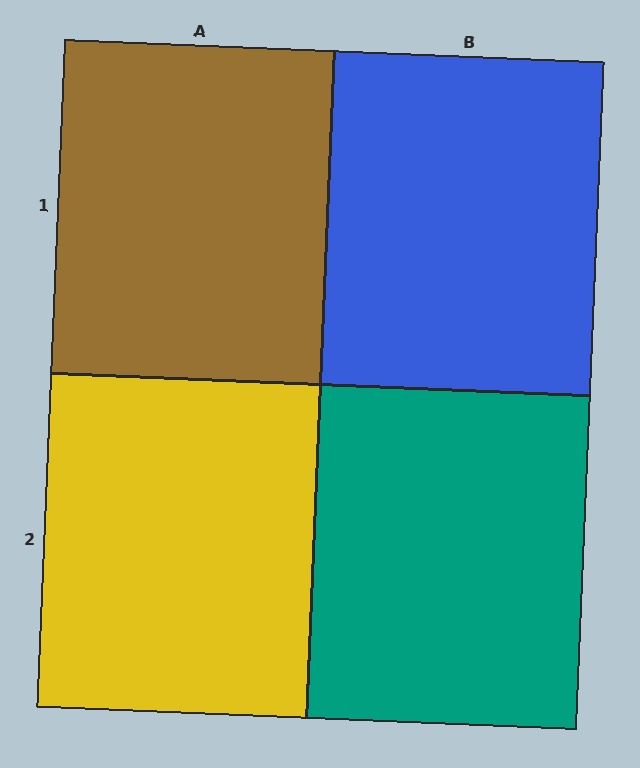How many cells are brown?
1 cell is brown.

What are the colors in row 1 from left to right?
Brown, blue.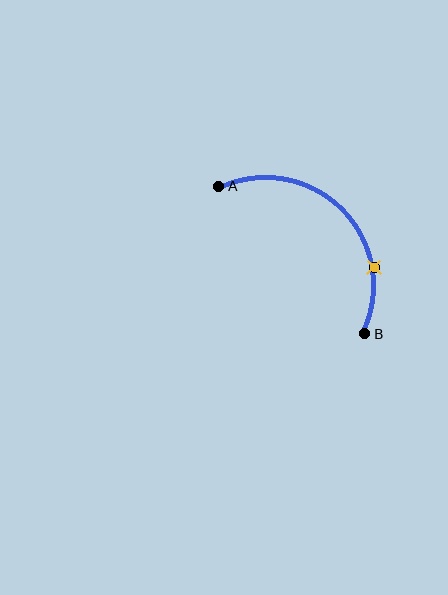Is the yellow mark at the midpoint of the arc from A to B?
No. The yellow mark lies on the arc but is closer to endpoint B. The arc midpoint would be at the point on the curve equidistant along the arc from both A and B.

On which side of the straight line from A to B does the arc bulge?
The arc bulges above and to the right of the straight line connecting A and B.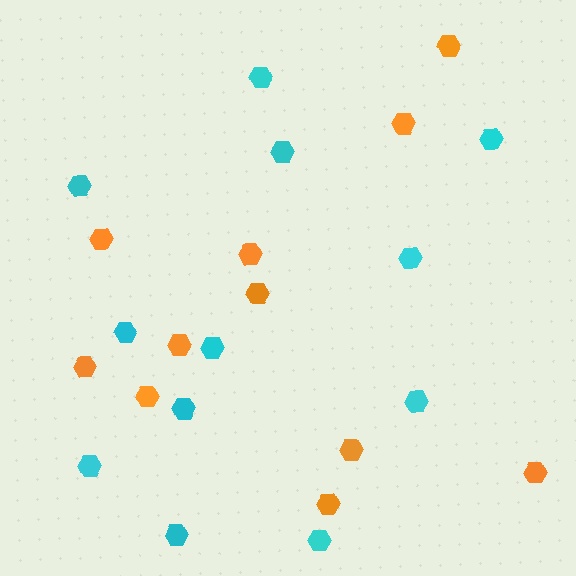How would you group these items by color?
There are 2 groups: one group of orange hexagons (11) and one group of cyan hexagons (12).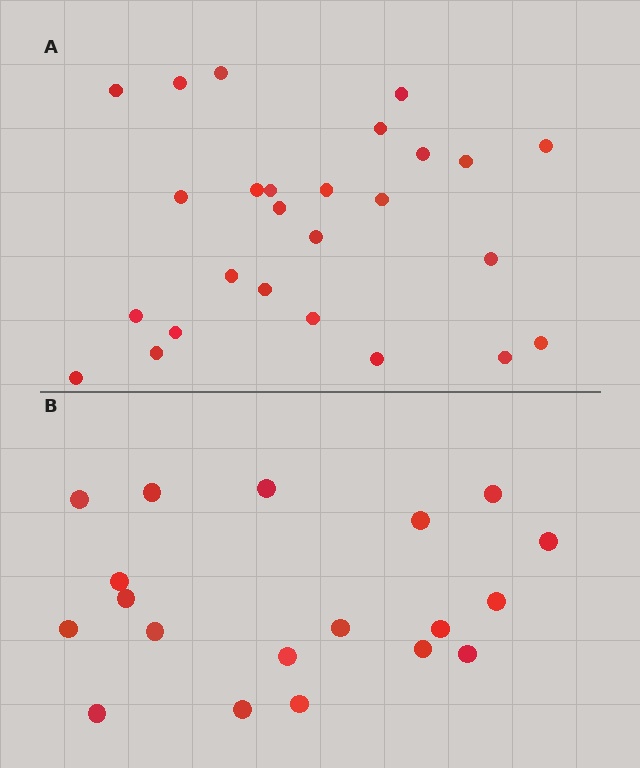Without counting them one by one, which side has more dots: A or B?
Region A (the top region) has more dots.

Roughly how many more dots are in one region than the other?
Region A has roughly 8 or so more dots than region B.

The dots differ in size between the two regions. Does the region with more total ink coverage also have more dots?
No. Region B has more total ink coverage because its dots are larger, but region A actually contains more individual dots. Total area can be misleading — the number of items is what matters here.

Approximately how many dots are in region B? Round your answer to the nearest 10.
About 20 dots. (The exact count is 19, which rounds to 20.)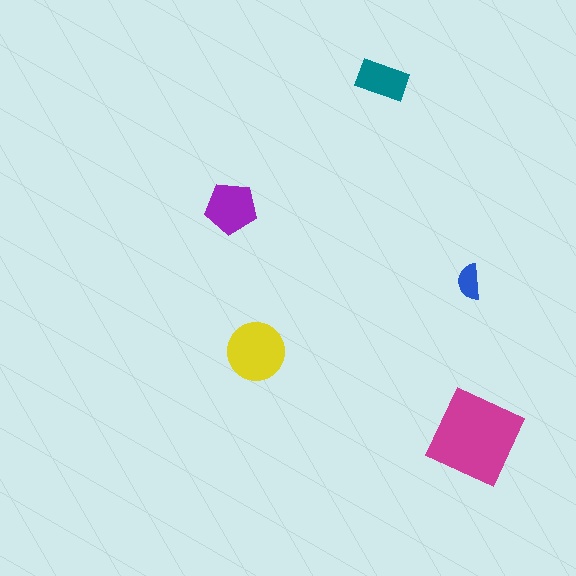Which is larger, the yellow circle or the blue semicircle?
The yellow circle.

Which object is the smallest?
The blue semicircle.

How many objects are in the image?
There are 5 objects in the image.